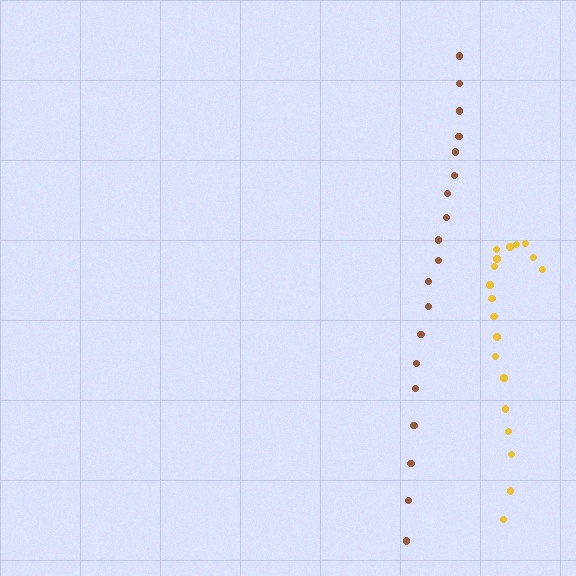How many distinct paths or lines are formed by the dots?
There are 2 distinct paths.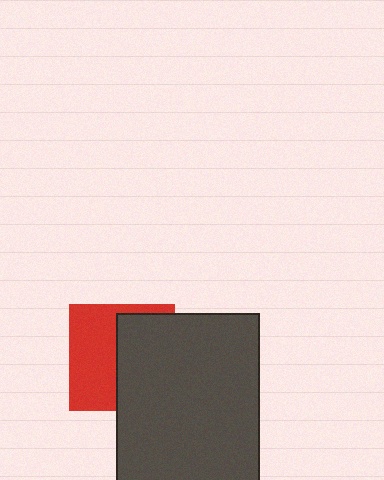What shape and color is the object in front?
The object in front is a dark gray rectangle.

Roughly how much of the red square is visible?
About half of it is visible (roughly 49%).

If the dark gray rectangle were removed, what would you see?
You would see the complete red square.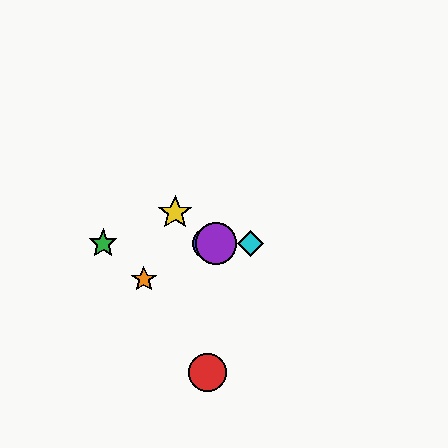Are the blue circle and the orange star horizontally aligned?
No, the blue circle is at y≈243 and the orange star is at y≈279.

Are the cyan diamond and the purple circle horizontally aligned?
Yes, both are at y≈243.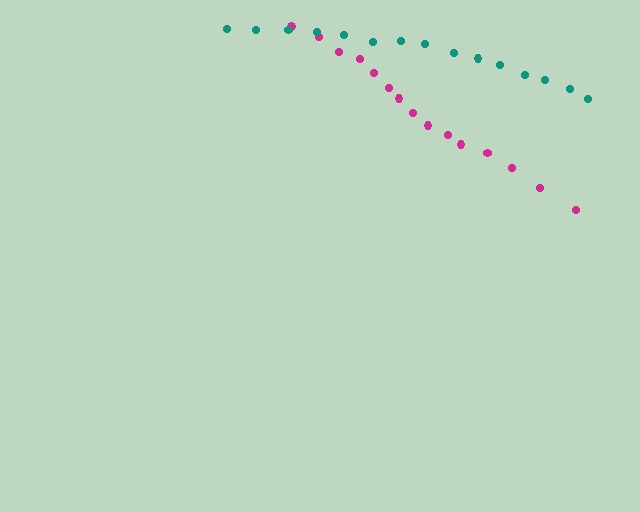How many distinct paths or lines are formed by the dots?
There are 2 distinct paths.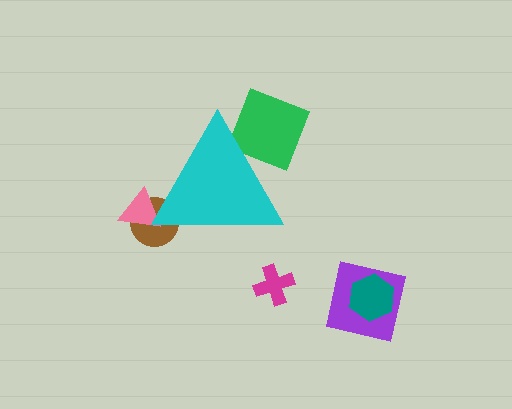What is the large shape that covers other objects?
A cyan triangle.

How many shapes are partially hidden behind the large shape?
3 shapes are partially hidden.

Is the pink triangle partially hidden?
Yes, the pink triangle is partially hidden behind the cyan triangle.